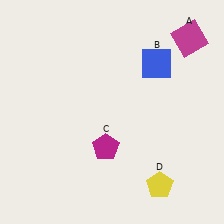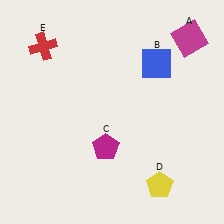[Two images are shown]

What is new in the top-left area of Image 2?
A red cross (E) was added in the top-left area of Image 2.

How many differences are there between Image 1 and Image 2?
There is 1 difference between the two images.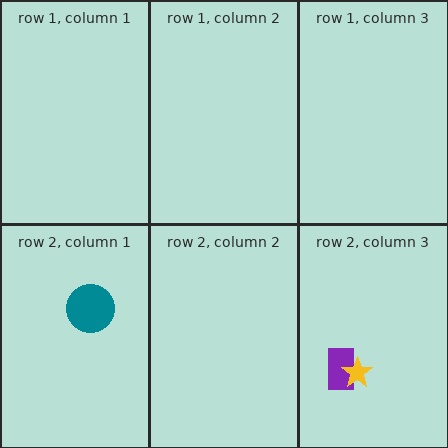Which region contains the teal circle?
The row 2, column 1 region.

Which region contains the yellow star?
The row 2, column 3 region.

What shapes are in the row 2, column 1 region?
The teal circle.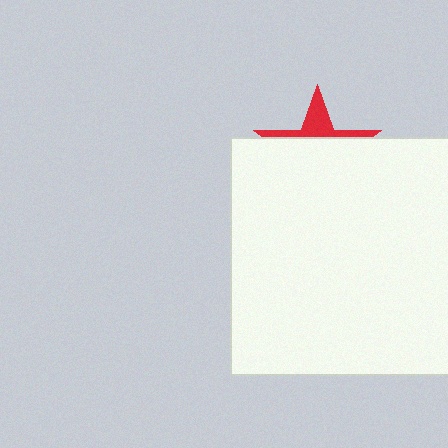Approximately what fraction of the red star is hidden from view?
Roughly 68% of the red star is hidden behind the white rectangle.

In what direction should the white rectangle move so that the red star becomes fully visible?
The white rectangle should move down. That is the shortest direction to clear the overlap and leave the red star fully visible.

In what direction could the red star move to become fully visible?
The red star could move up. That would shift it out from behind the white rectangle entirely.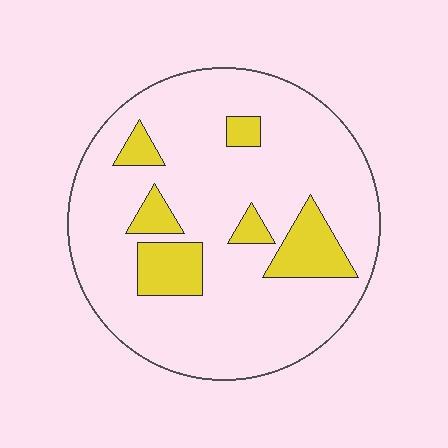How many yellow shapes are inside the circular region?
6.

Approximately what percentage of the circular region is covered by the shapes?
Approximately 15%.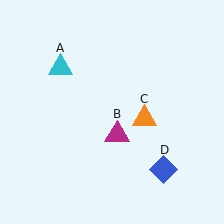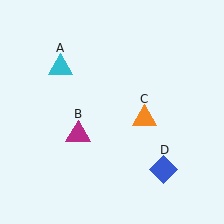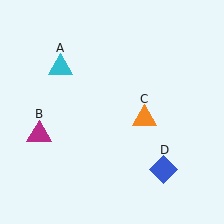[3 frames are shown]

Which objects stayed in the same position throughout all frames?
Cyan triangle (object A) and orange triangle (object C) and blue diamond (object D) remained stationary.